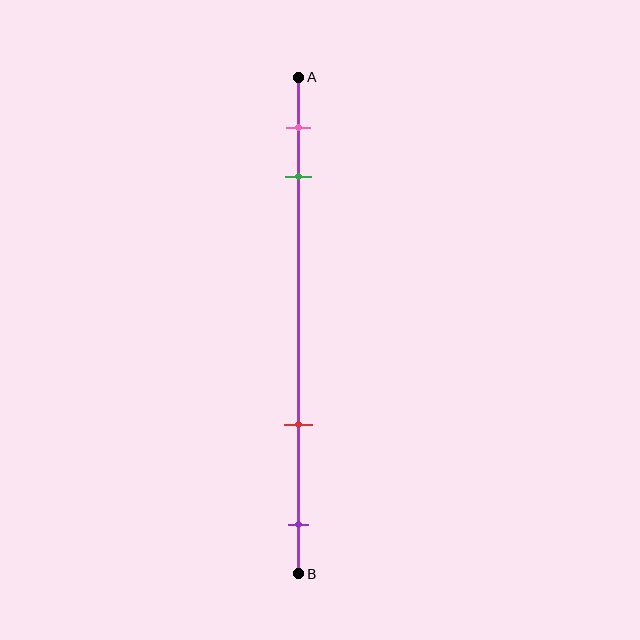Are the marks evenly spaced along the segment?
No, the marks are not evenly spaced.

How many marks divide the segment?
There are 4 marks dividing the segment.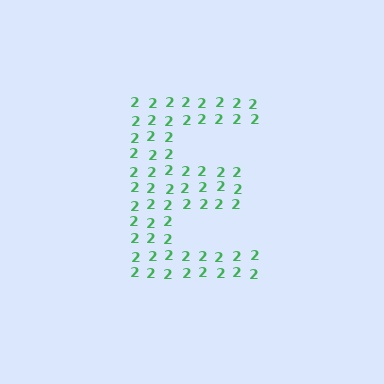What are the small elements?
The small elements are digit 2's.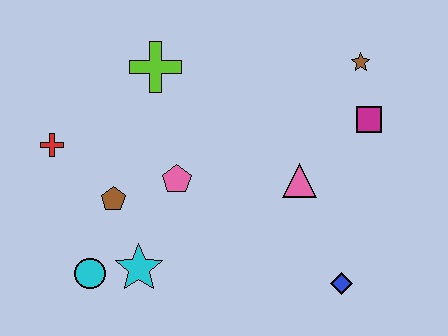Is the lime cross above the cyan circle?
Yes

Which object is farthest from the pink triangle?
The red cross is farthest from the pink triangle.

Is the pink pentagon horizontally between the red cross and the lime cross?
No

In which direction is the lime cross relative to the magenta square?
The lime cross is to the left of the magenta square.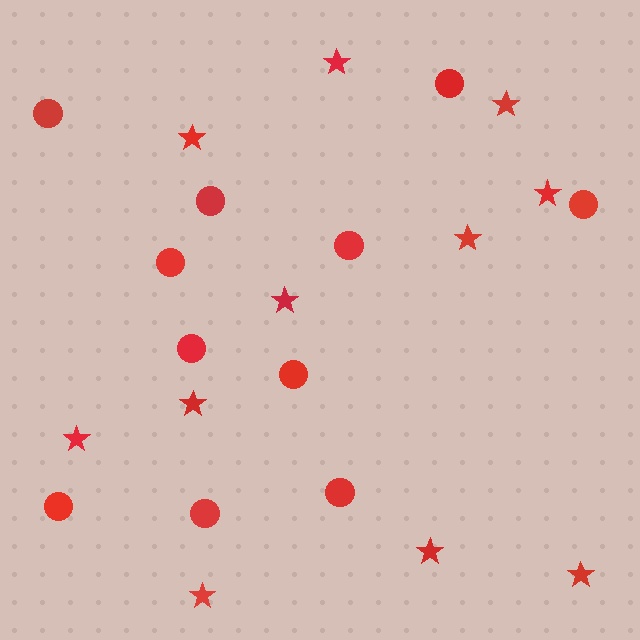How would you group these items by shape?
There are 2 groups: one group of stars (11) and one group of circles (11).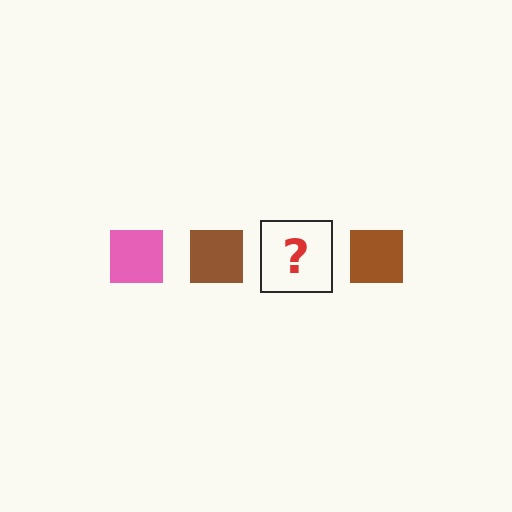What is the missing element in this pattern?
The missing element is a pink square.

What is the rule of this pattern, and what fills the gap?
The rule is that the pattern cycles through pink, brown squares. The gap should be filled with a pink square.